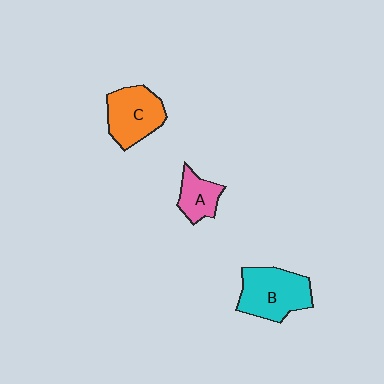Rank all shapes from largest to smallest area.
From largest to smallest: B (cyan), C (orange), A (pink).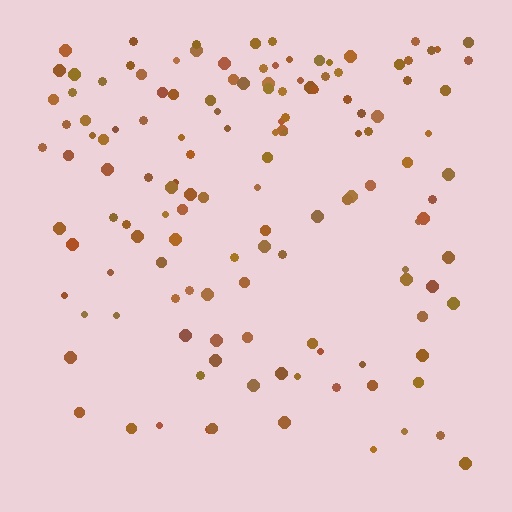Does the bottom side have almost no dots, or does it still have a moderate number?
Still a moderate number, just noticeably fewer than the top.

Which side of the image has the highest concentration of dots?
The top.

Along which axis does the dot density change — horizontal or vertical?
Vertical.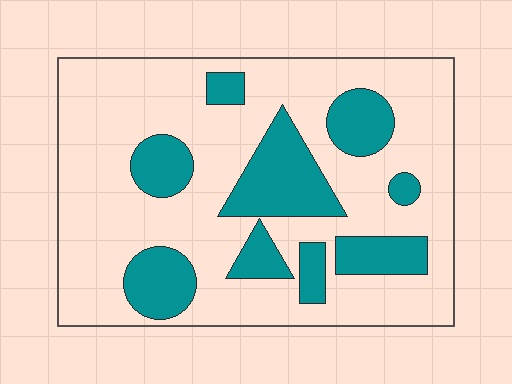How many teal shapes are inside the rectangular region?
9.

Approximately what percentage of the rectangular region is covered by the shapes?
Approximately 25%.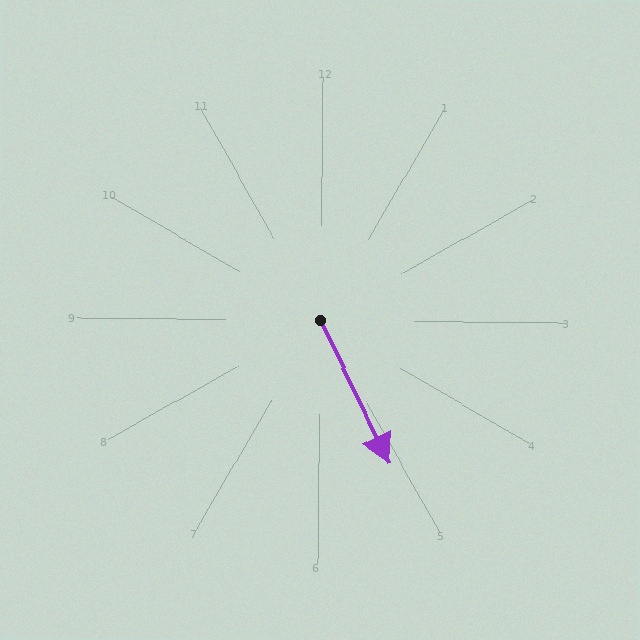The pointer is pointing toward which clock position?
Roughly 5 o'clock.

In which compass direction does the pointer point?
Southeast.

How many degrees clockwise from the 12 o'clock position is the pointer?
Approximately 154 degrees.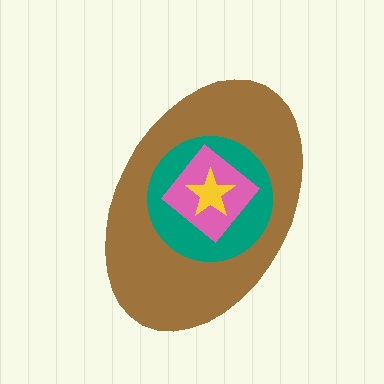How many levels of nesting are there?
4.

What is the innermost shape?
The yellow star.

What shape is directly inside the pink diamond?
The yellow star.